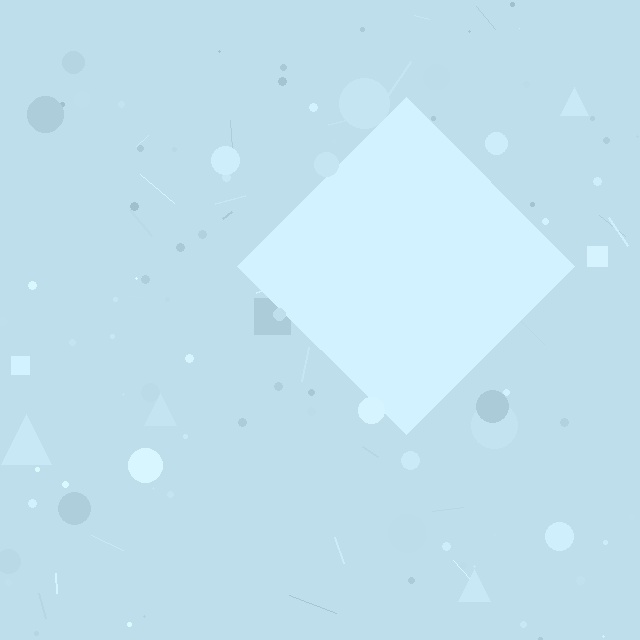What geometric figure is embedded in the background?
A diamond is embedded in the background.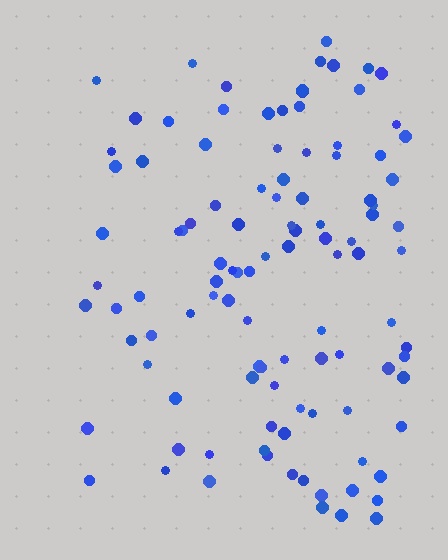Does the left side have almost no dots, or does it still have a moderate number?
Still a moderate number, just noticeably fewer than the right.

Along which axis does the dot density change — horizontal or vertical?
Horizontal.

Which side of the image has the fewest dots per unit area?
The left.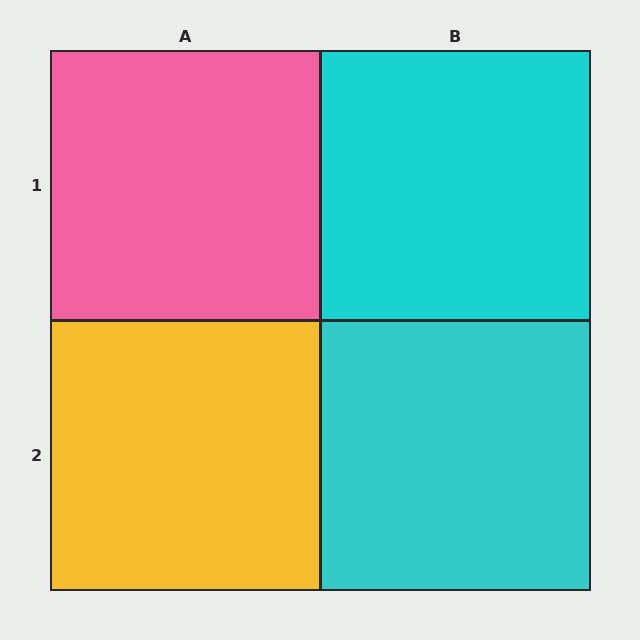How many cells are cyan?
2 cells are cyan.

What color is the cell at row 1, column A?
Pink.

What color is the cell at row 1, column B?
Cyan.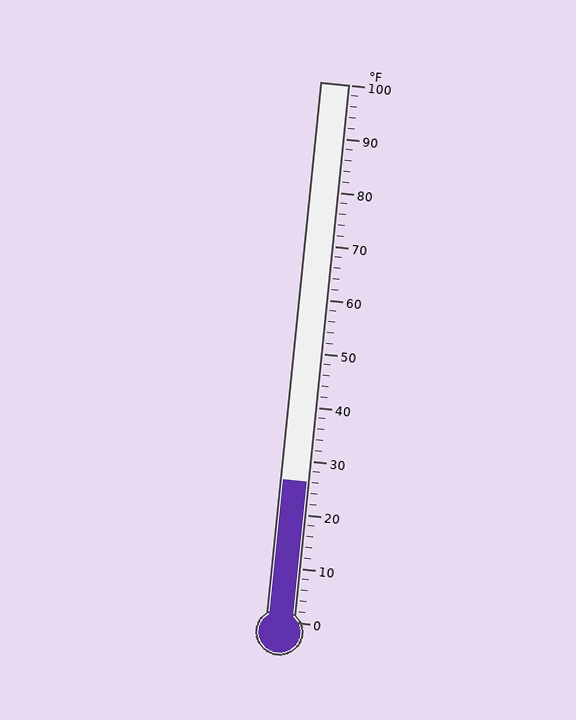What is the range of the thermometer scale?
The thermometer scale ranges from 0°F to 100°F.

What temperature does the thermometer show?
The thermometer shows approximately 26°F.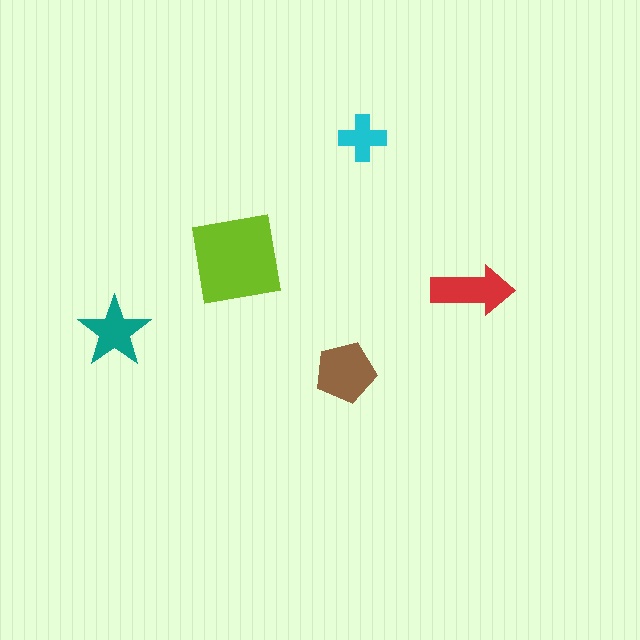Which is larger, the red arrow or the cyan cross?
The red arrow.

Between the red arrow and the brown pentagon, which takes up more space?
The brown pentagon.